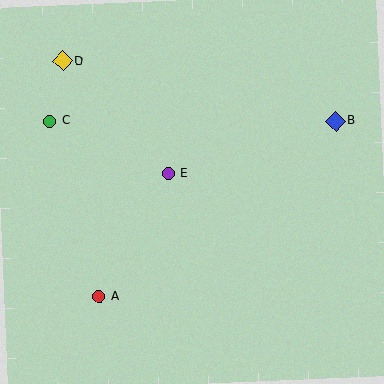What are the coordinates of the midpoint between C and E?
The midpoint between C and E is at (109, 147).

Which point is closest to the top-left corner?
Point D is closest to the top-left corner.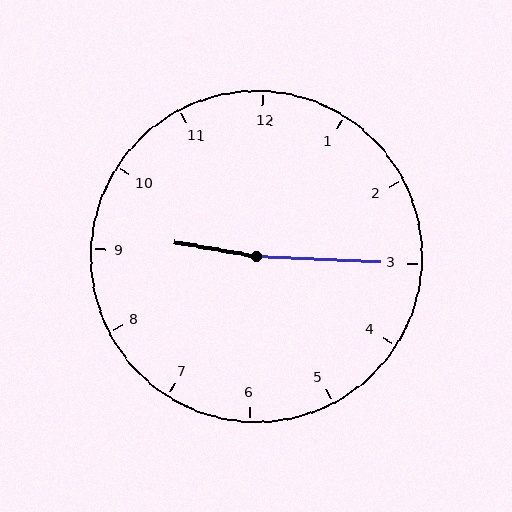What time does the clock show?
9:15.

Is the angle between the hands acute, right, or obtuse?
It is obtuse.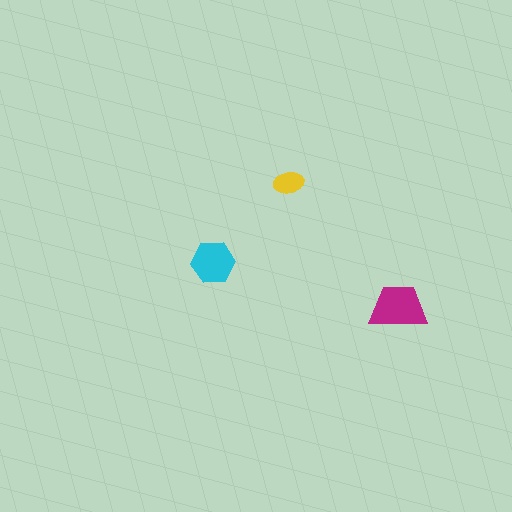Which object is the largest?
The magenta trapezoid.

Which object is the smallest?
The yellow ellipse.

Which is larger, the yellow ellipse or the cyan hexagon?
The cyan hexagon.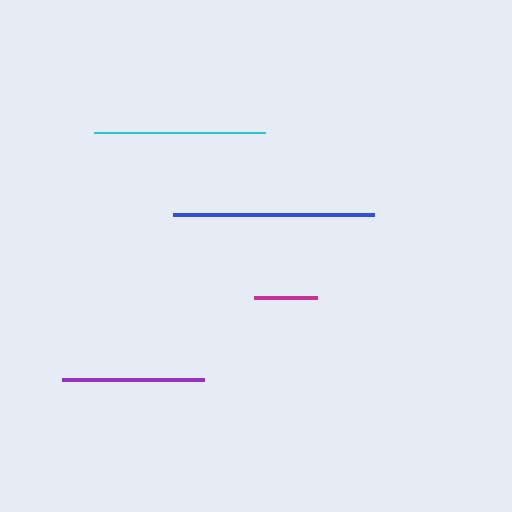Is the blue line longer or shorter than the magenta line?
The blue line is longer than the magenta line.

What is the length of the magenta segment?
The magenta segment is approximately 63 pixels long.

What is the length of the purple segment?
The purple segment is approximately 142 pixels long.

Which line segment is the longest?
The blue line is the longest at approximately 201 pixels.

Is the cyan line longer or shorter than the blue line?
The blue line is longer than the cyan line.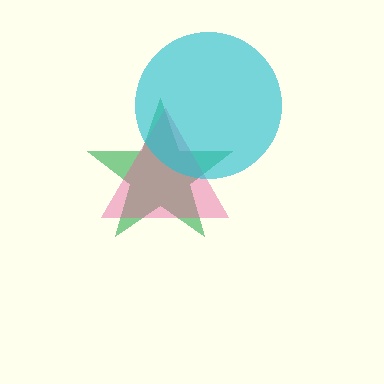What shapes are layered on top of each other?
The layered shapes are: a green star, a pink triangle, a cyan circle.